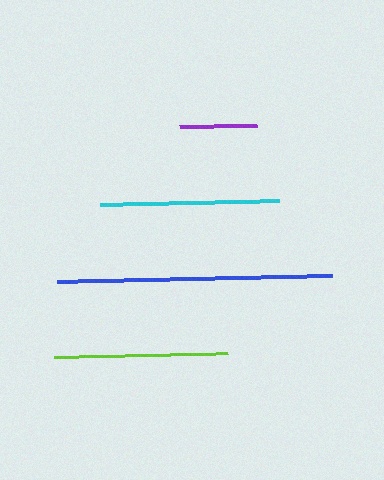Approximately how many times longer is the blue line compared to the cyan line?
The blue line is approximately 1.5 times the length of the cyan line.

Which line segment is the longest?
The blue line is the longest at approximately 275 pixels.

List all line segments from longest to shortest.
From longest to shortest: blue, cyan, lime, purple.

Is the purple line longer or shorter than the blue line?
The blue line is longer than the purple line.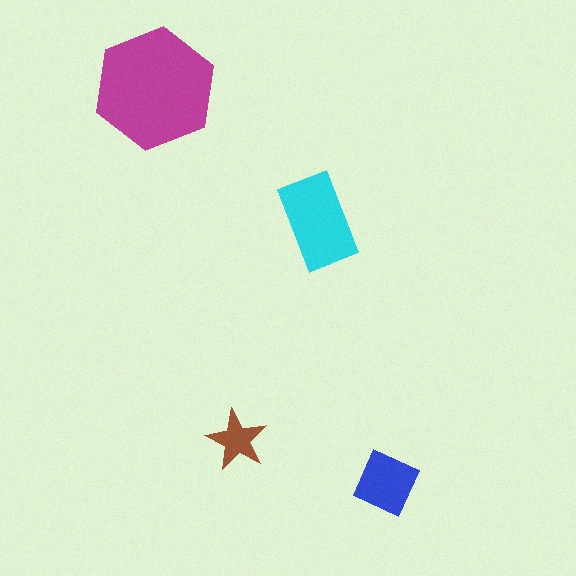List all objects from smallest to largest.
The brown star, the blue square, the cyan rectangle, the magenta hexagon.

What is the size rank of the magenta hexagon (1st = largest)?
1st.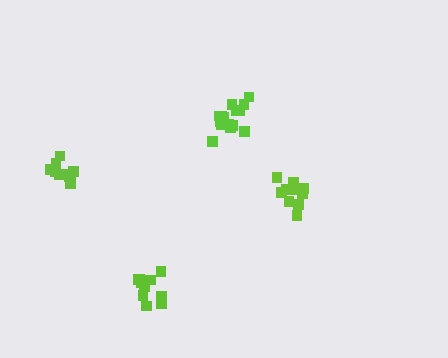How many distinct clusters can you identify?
There are 4 distinct clusters.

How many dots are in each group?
Group 1: 11 dots, Group 2: 15 dots, Group 3: 10 dots, Group 4: 10 dots (46 total).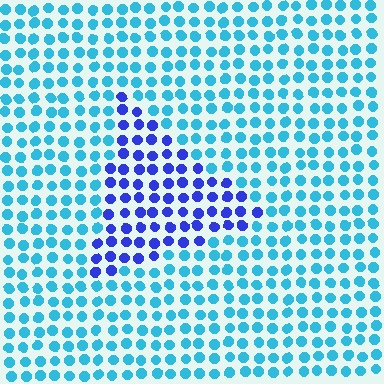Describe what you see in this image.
The image is filled with small cyan elements in a uniform arrangement. A triangle-shaped region is visible where the elements are tinted to a slightly different hue, forming a subtle color boundary.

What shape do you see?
I see a triangle.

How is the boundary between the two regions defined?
The boundary is defined purely by a slight shift in hue (about 45 degrees). Spacing, size, and orientation are identical on both sides.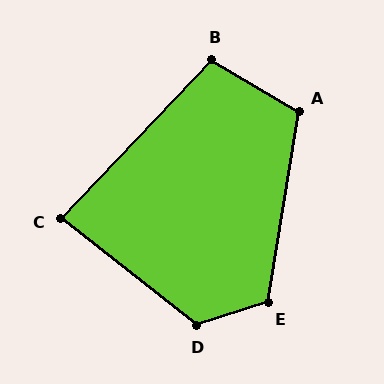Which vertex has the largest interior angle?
D, at approximately 123 degrees.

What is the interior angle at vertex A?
Approximately 112 degrees (obtuse).